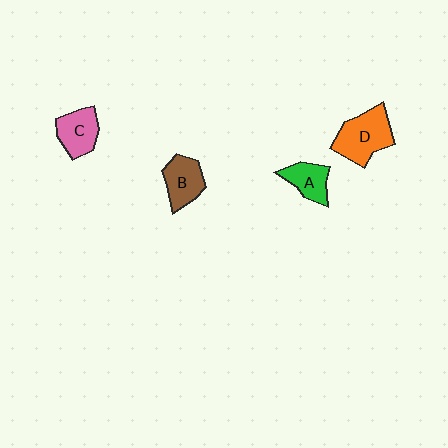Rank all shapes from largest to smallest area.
From largest to smallest: D (orange), B (brown), C (pink), A (green).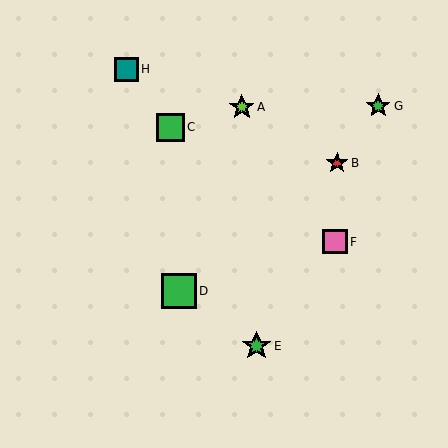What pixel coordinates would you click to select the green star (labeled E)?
Click at (257, 346) to select the green star E.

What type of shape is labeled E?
Shape E is a green star.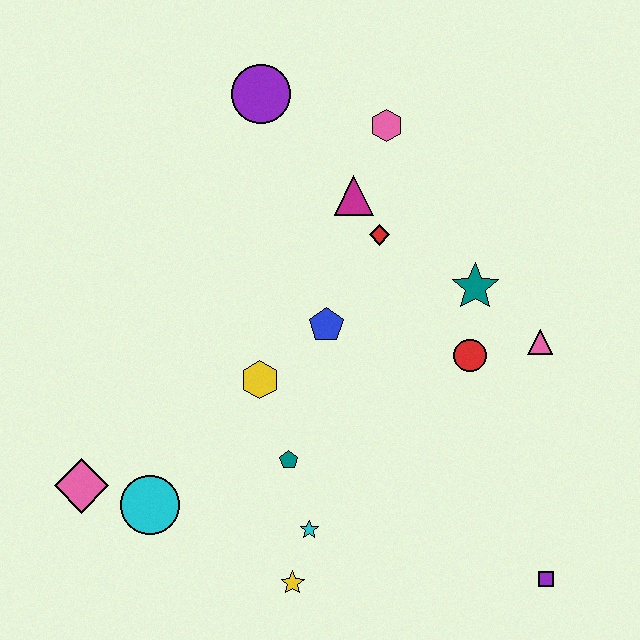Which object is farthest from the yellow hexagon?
The purple square is farthest from the yellow hexagon.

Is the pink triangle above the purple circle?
No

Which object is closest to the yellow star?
The cyan star is closest to the yellow star.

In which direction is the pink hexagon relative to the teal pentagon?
The pink hexagon is above the teal pentagon.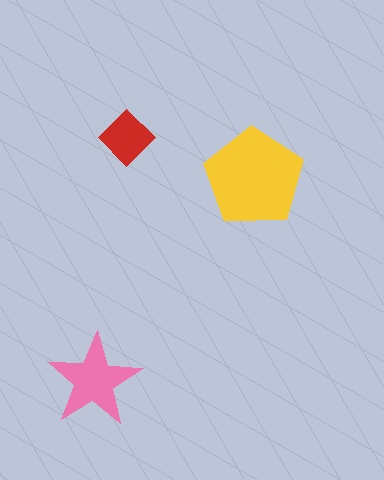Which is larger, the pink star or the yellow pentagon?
The yellow pentagon.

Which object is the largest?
The yellow pentagon.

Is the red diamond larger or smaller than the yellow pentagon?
Smaller.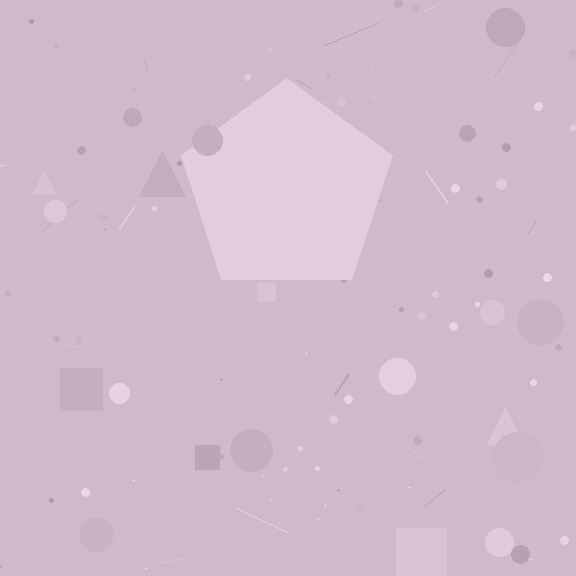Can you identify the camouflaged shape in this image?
The camouflaged shape is a pentagon.